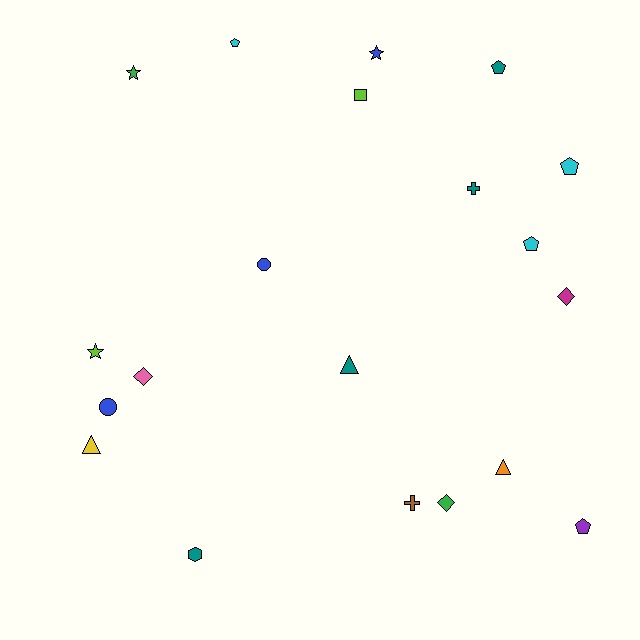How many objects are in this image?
There are 20 objects.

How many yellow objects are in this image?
There is 1 yellow object.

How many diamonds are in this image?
There are 3 diamonds.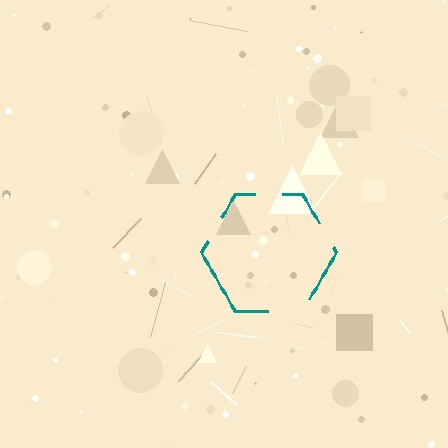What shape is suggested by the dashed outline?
The dashed outline suggests a hexagon.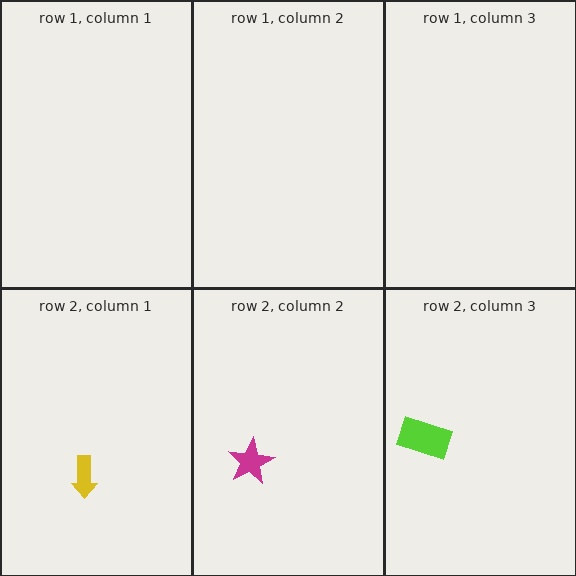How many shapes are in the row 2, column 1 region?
1.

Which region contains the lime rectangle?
The row 2, column 3 region.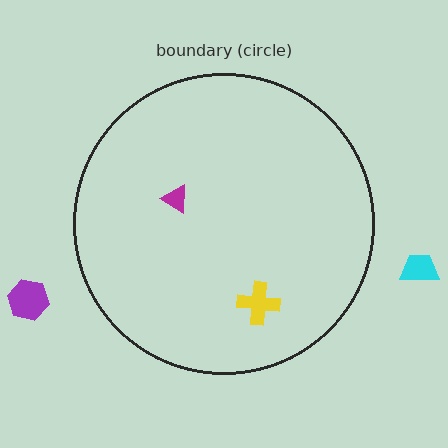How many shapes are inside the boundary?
2 inside, 2 outside.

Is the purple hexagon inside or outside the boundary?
Outside.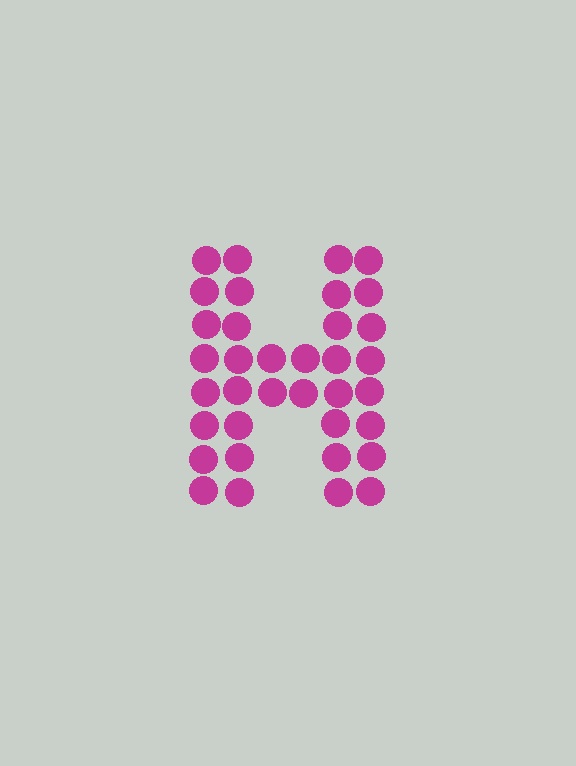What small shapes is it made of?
It is made of small circles.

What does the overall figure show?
The overall figure shows the letter H.